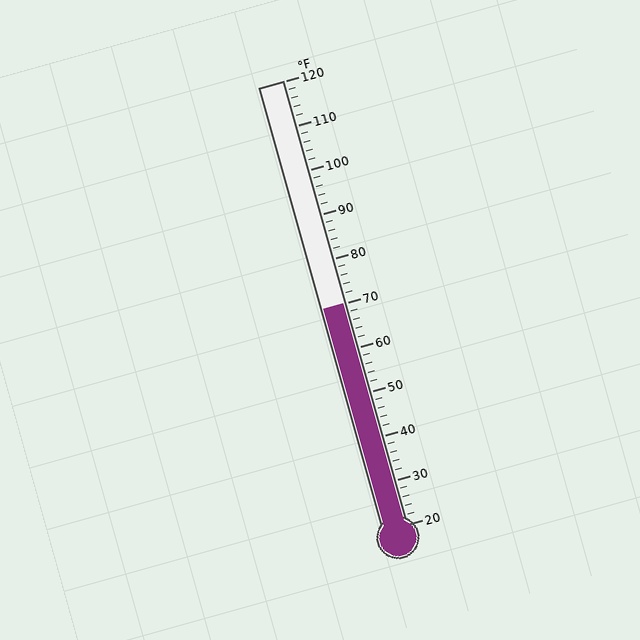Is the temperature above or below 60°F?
The temperature is above 60°F.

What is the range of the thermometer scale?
The thermometer scale ranges from 20°F to 120°F.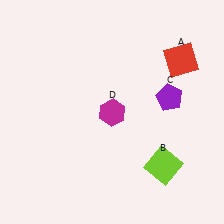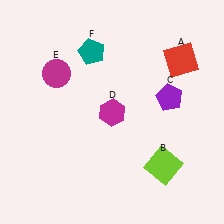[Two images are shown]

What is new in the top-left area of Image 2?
A teal pentagon (F) was added in the top-left area of Image 2.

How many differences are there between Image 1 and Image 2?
There are 2 differences between the two images.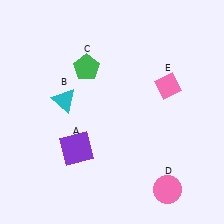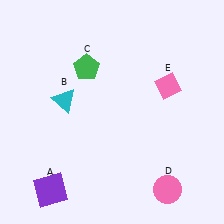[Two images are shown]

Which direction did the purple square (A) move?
The purple square (A) moved down.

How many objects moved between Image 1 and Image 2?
1 object moved between the two images.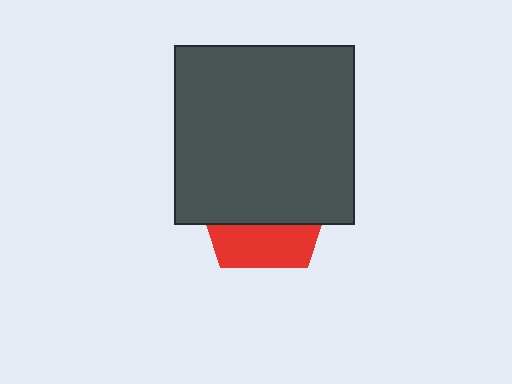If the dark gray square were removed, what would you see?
You would see the complete red pentagon.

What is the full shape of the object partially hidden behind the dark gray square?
The partially hidden object is a red pentagon.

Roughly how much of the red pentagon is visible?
A small part of it is visible (roughly 32%).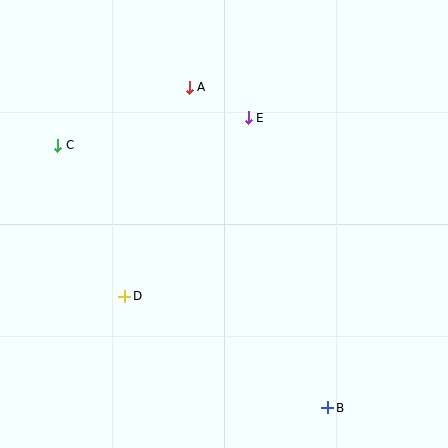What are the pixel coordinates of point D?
Point D is at (125, 296).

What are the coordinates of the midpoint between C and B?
The midpoint between C and B is at (193, 277).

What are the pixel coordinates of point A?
Point A is at (189, 87).